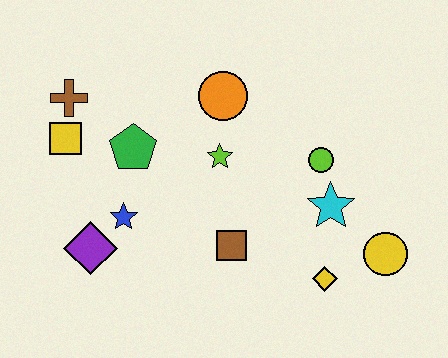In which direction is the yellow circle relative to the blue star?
The yellow circle is to the right of the blue star.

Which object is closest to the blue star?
The purple diamond is closest to the blue star.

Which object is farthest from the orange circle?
The yellow circle is farthest from the orange circle.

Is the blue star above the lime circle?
No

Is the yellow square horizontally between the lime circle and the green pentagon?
No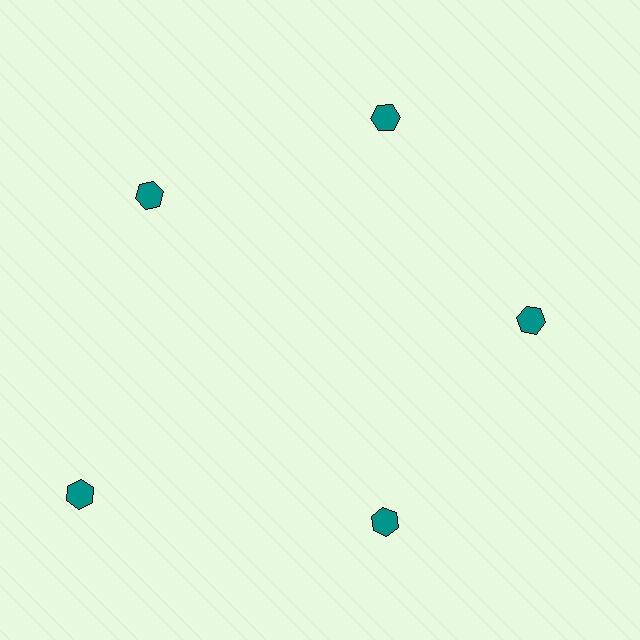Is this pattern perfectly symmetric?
No. The 5 teal hexagons are arranged in a ring, but one element near the 8 o'clock position is pushed outward from the center, breaking the 5-fold rotational symmetry.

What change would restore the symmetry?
The symmetry would be restored by moving it inward, back onto the ring so that all 5 hexagons sit at equal angles and equal distance from the center.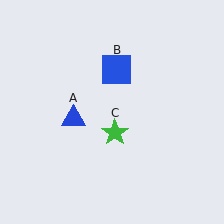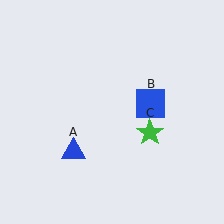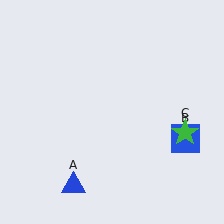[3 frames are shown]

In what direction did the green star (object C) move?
The green star (object C) moved right.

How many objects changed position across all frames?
3 objects changed position: blue triangle (object A), blue square (object B), green star (object C).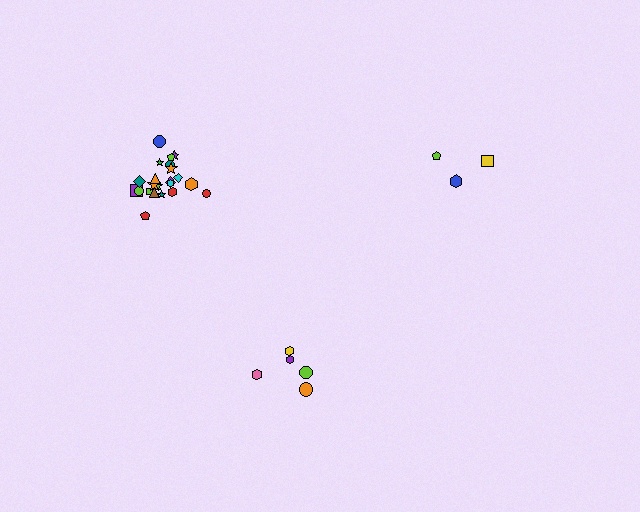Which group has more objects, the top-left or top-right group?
The top-left group.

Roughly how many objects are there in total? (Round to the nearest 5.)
Roughly 30 objects in total.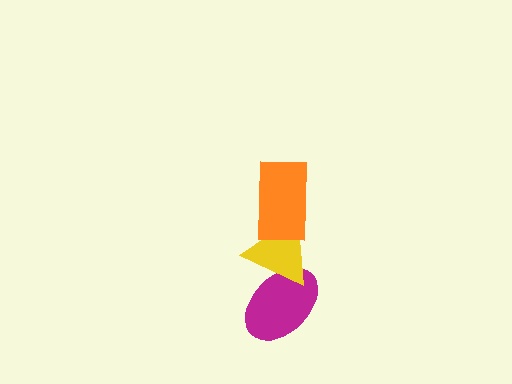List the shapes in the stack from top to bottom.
From top to bottom: the orange rectangle, the yellow triangle, the magenta ellipse.